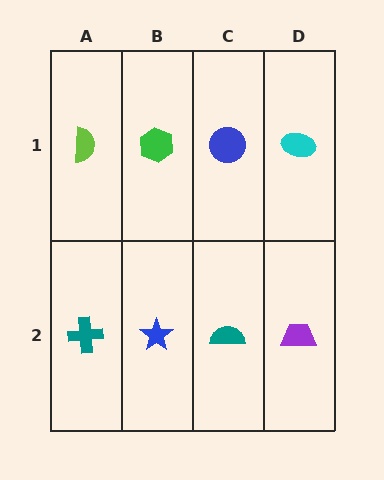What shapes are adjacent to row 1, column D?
A purple trapezoid (row 2, column D), a blue circle (row 1, column C).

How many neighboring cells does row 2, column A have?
2.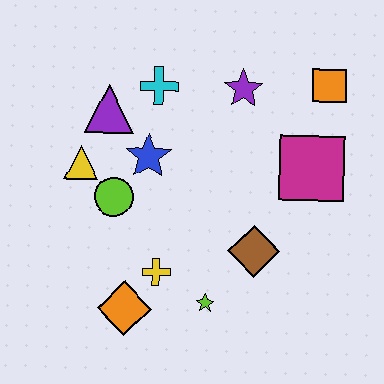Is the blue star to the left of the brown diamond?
Yes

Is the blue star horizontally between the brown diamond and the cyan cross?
No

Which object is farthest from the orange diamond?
The orange square is farthest from the orange diamond.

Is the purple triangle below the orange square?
Yes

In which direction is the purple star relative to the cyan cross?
The purple star is to the right of the cyan cross.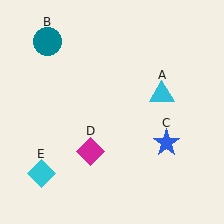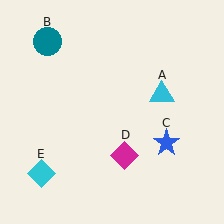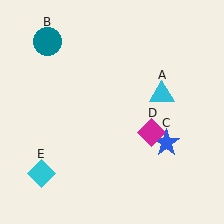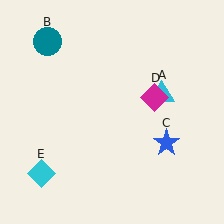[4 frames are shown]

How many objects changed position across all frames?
1 object changed position: magenta diamond (object D).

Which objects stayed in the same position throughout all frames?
Cyan triangle (object A) and teal circle (object B) and blue star (object C) and cyan diamond (object E) remained stationary.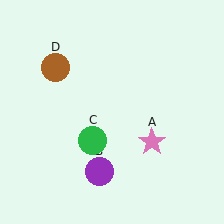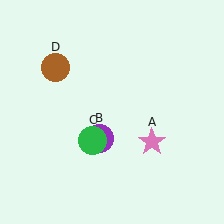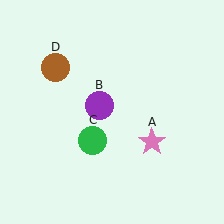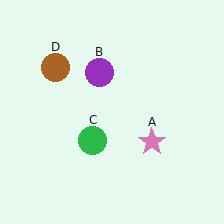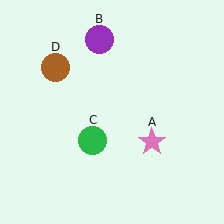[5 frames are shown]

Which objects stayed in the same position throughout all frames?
Pink star (object A) and green circle (object C) and brown circle (object D) remained stationary.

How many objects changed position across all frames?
1 object changed position: purple circle (object B).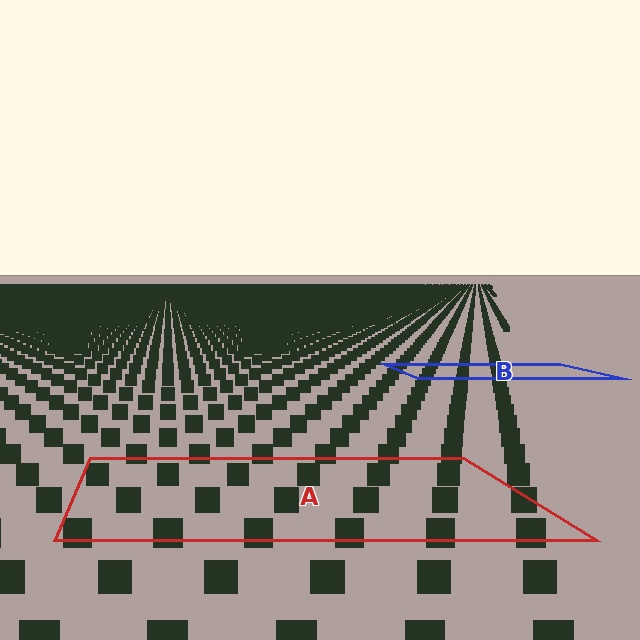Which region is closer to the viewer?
Region A is closer. The texture elements there are larger and more spread out.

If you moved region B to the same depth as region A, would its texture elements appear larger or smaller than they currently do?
They would appear larger. At a closer depth, the same texture elements are projected at a bigger on-screen size.